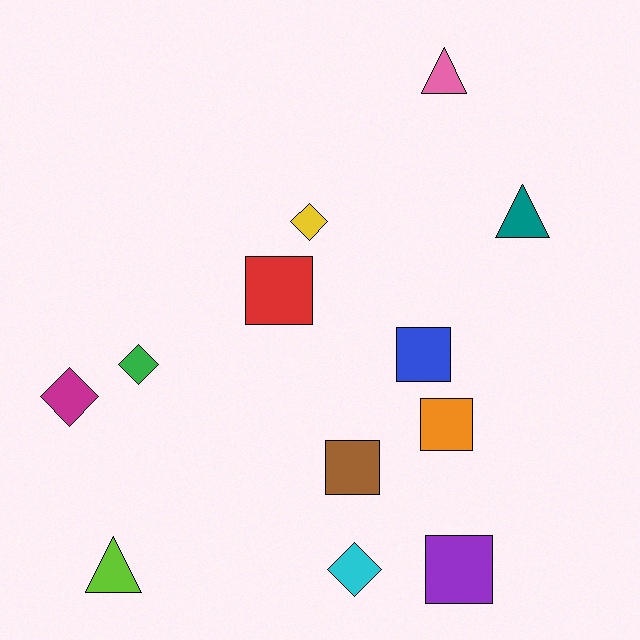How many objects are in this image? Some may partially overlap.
There are 12 objects.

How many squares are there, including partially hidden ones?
There are 5 squares.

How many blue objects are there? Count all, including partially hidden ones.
There is 1 blue object.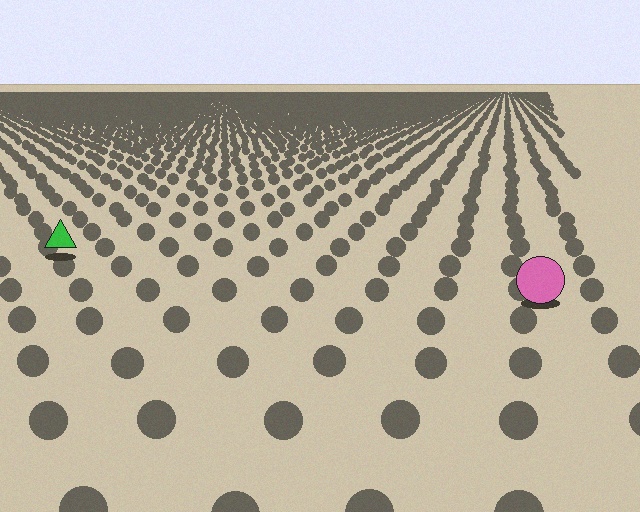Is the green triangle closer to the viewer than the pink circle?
No. The pink circle is closer — you can tell from the texture gradient: the ground texture is coarser near it.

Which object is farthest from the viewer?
The green triangle is farthest from the viewer. It appears smaller and the ground texture around it is denser.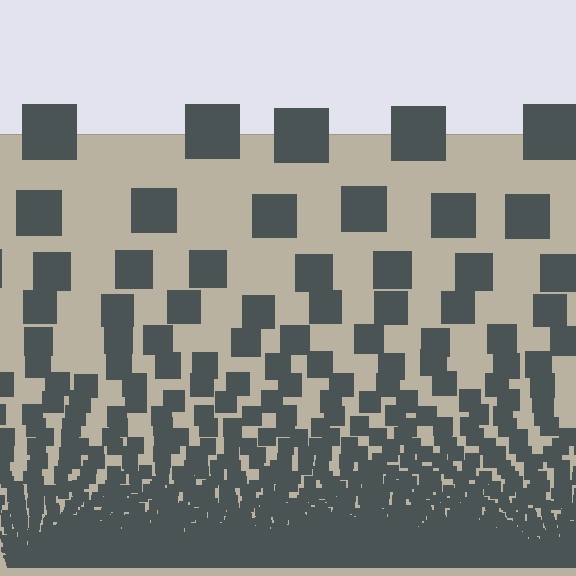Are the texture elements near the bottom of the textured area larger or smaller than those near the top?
Smaller. The gradient is inverted — elements near the bottom are smaller and denser.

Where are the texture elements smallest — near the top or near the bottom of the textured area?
Near the bottom.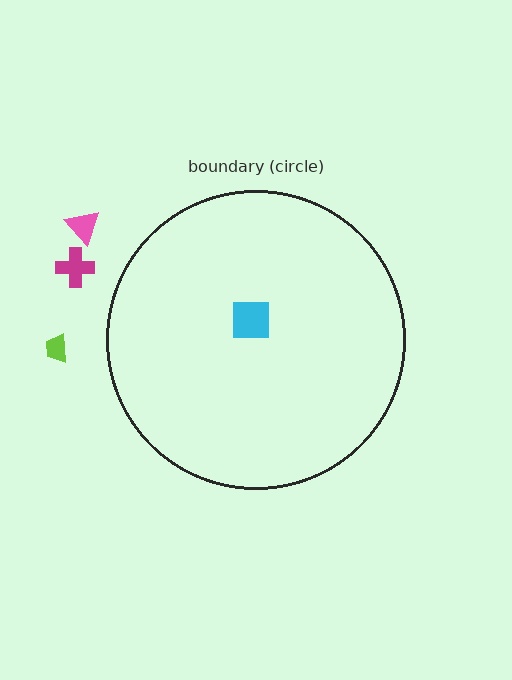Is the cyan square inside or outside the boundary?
Inside.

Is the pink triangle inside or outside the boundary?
Outside.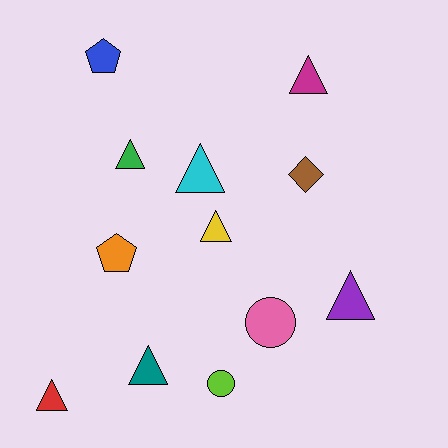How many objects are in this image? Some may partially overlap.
There are 12 objects.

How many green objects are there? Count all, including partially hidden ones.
There is 1 green object.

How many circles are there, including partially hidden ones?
There are 2 circles.